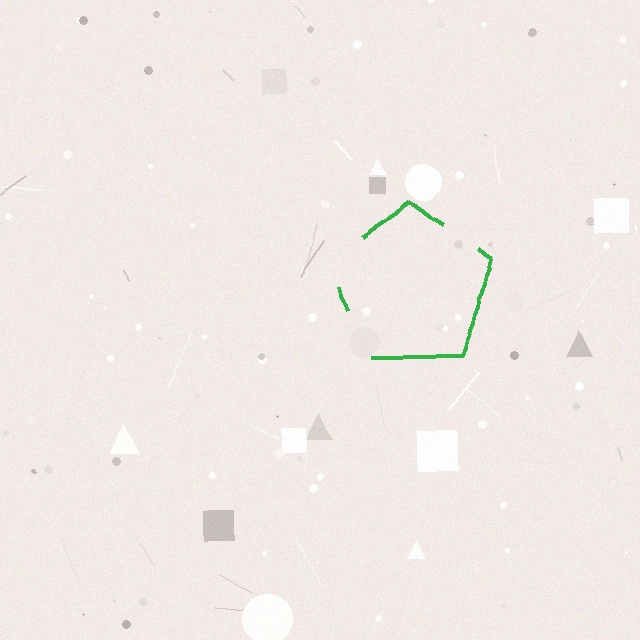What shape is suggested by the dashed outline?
The dashed outline suggests a pentagon.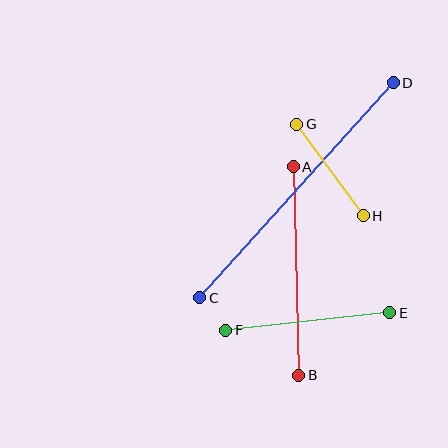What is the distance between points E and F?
The distance is approximately 165 pixels.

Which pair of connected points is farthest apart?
Points C and D are farthest apart.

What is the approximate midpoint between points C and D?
The midpoint is at approximately (297, 190) pixels.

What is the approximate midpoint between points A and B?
The midpoint is at approximately (296, 271) pixels.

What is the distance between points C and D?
The distance is approximately 289 pixels.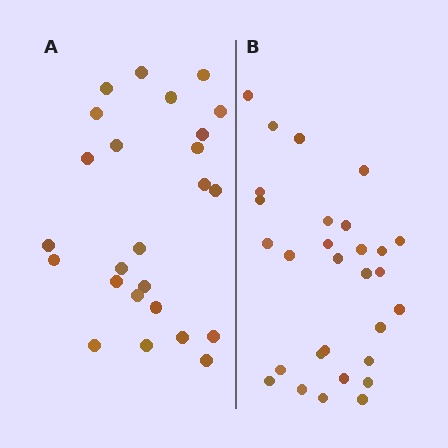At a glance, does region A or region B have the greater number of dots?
Region B (the right region) has more dots.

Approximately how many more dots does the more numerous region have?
Region B has about 4 more dots than region A.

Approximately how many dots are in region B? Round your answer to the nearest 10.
About 30 dots. (The exact count is 29, which rounds to 30.)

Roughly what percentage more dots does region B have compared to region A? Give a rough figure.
About 15% more.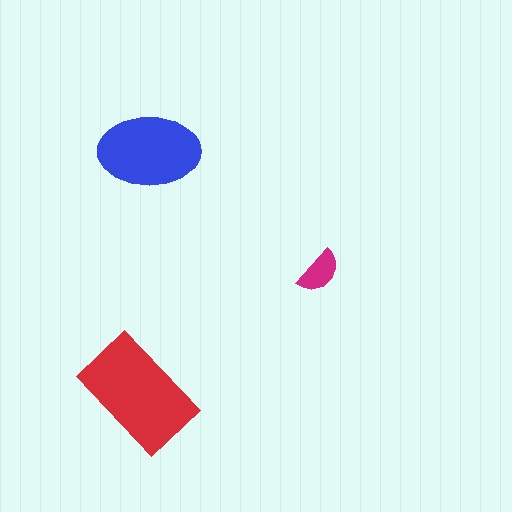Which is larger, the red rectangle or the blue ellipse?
The red rectangle.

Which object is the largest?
The red rectangle.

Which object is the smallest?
The magenta semicircle.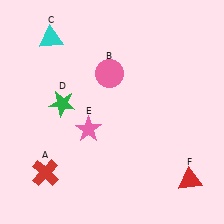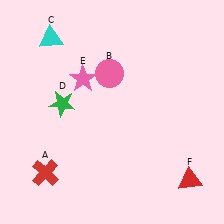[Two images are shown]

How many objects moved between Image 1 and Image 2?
1 object moved between the two images.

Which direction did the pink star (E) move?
The pink star (E) moved up.